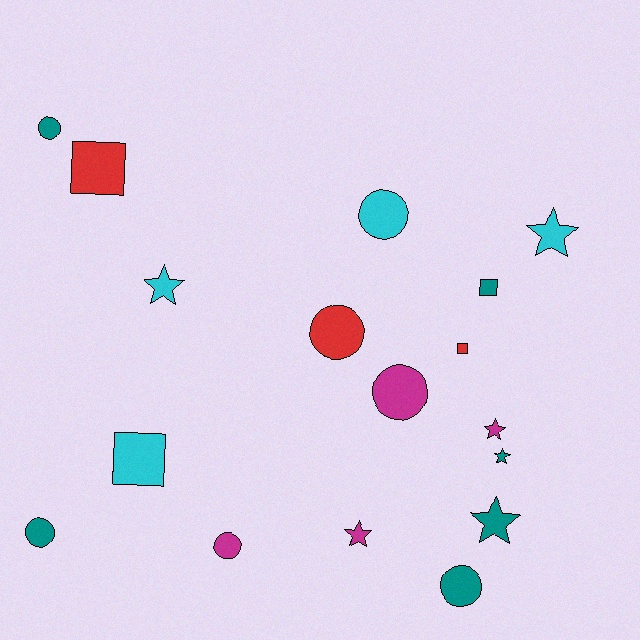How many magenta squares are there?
There are no magenta squares.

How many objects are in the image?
There are 17 objects.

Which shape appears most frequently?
Circle, with 7 objects.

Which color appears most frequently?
Teal, with 6 objects.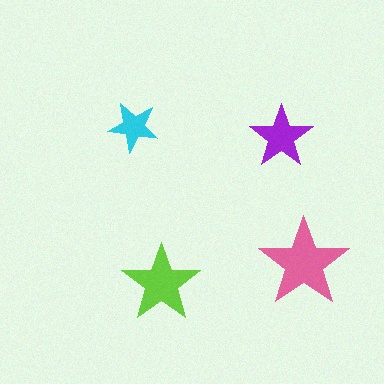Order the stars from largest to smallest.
the pink one, the lime one, the purple one, the cyan one.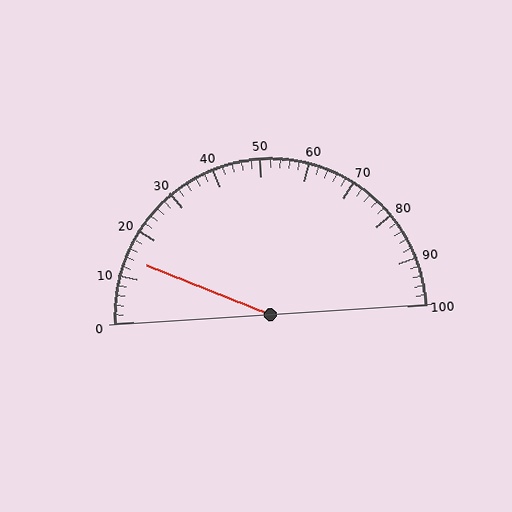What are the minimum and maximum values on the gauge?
The gauge ranges from 0 to 100.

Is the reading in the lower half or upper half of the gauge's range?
The reading is in the lower half of the range (0 to 100).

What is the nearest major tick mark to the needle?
The nearest major tick mark is 10.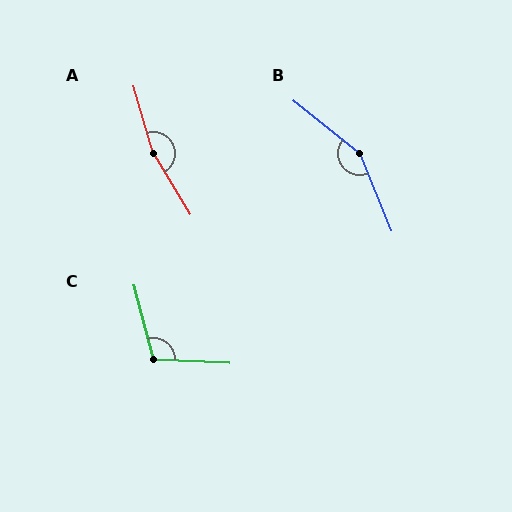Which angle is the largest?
A, at approximately 165 degrees.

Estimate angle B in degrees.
Approximately 150 degrees.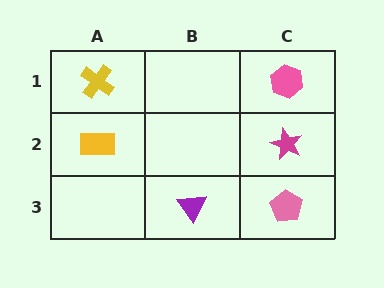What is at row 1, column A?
A yellow cross.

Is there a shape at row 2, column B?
No, that cell is empty.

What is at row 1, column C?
A pink hexagon.